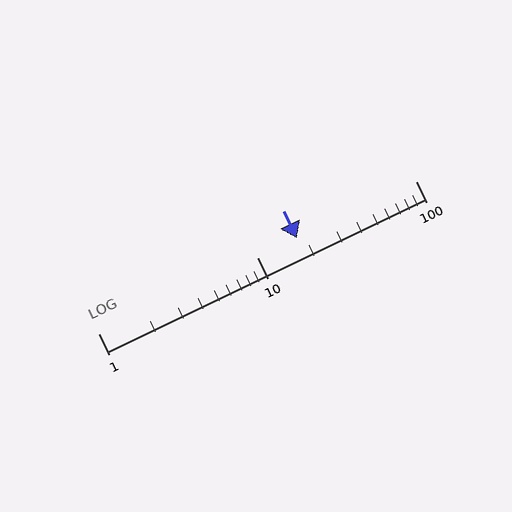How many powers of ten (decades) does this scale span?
The scale spans 2 decades, from 1 to 100.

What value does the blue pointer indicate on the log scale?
The pointer indicates approximately 18.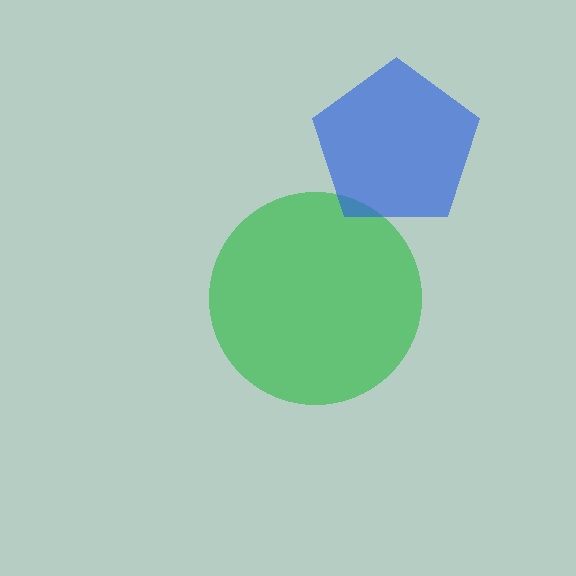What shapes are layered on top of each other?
The layered shapes are: a green circle, a blue pentagon.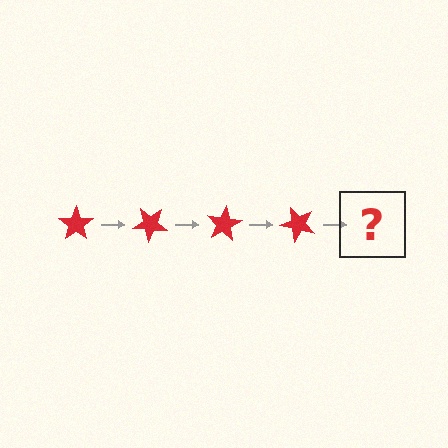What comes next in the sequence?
The next element should be a red star rotated 160 degrees.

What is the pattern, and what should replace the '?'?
The pattern is that the star rotates 40 degrees each step. The '?' should be a red star rotated 160 degrees.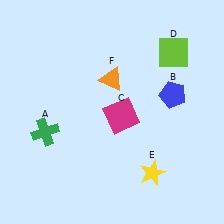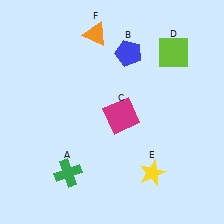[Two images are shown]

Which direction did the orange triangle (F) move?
The orange triangle (F) moved up.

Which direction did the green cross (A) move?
The green cross (A) moved down.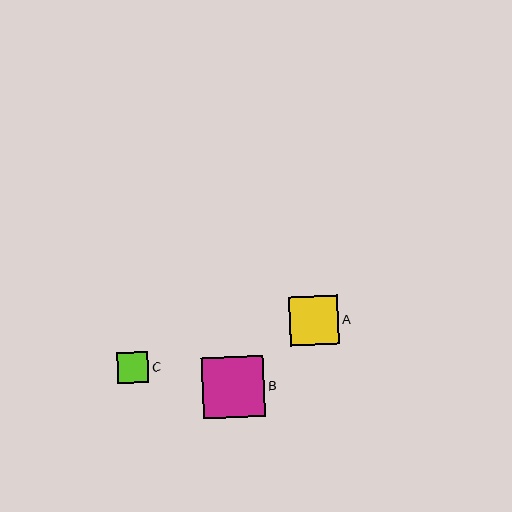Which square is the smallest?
Square C is the smallest with a size of approximately 31 pixels.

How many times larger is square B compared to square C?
Square B is approximately 2.0 times the size of square C.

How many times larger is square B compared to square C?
Square B is approximately 2.0 times the size of square C.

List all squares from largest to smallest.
From largest to smallest: B, A, C.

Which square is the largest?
Square B is the largest with a size of approximately 62 pixels.